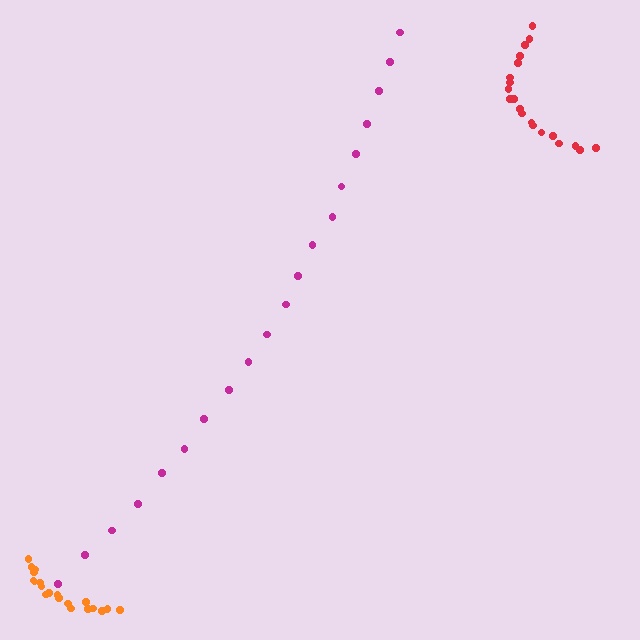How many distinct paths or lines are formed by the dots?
There are 3 distinct paths.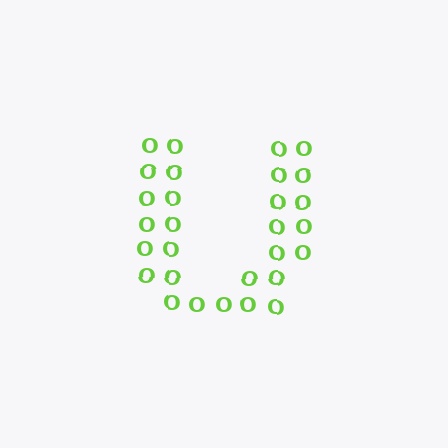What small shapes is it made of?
It is made of small letter O's.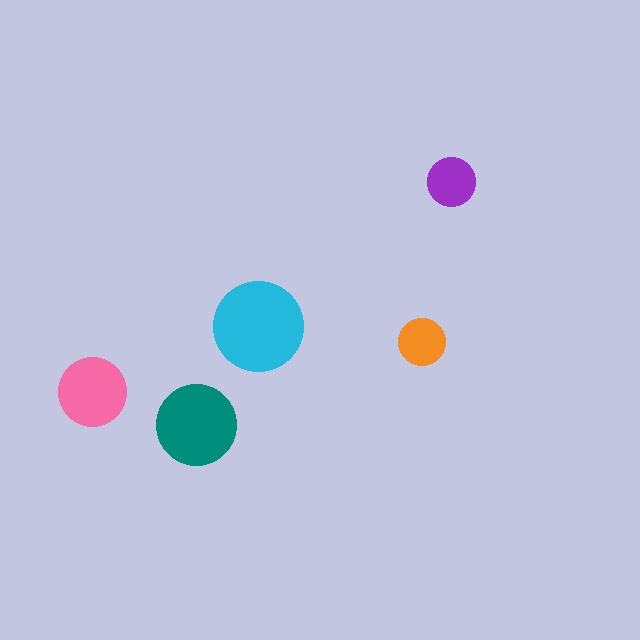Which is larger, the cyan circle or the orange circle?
The cyan one.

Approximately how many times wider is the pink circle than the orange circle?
About 1.5 times wider.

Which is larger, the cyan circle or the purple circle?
The cyan one.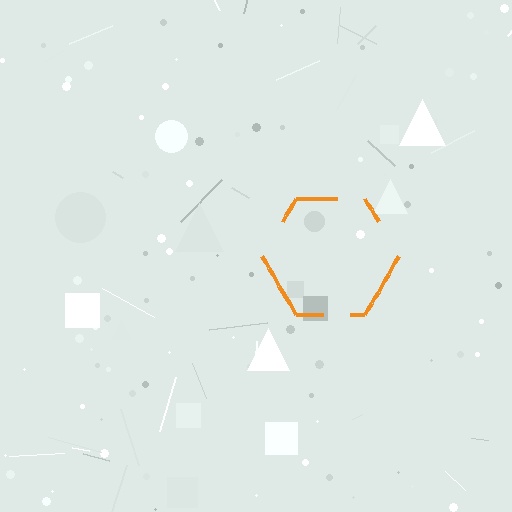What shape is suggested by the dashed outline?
The dashed outline suggests a hexagon.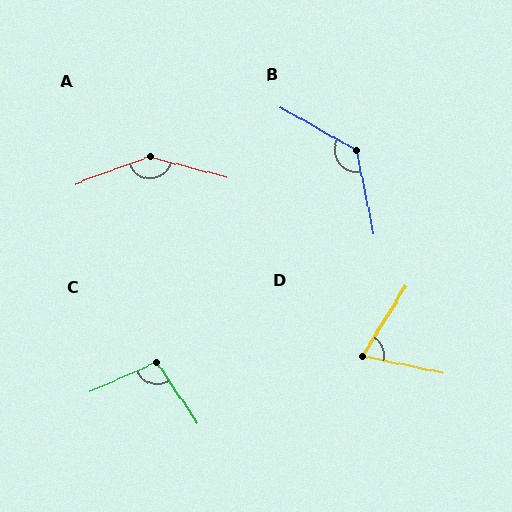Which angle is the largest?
A, at approximately 145 degrees.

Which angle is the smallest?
D, at approximately 71 degrees.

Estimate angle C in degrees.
Approximately 100 degrees.